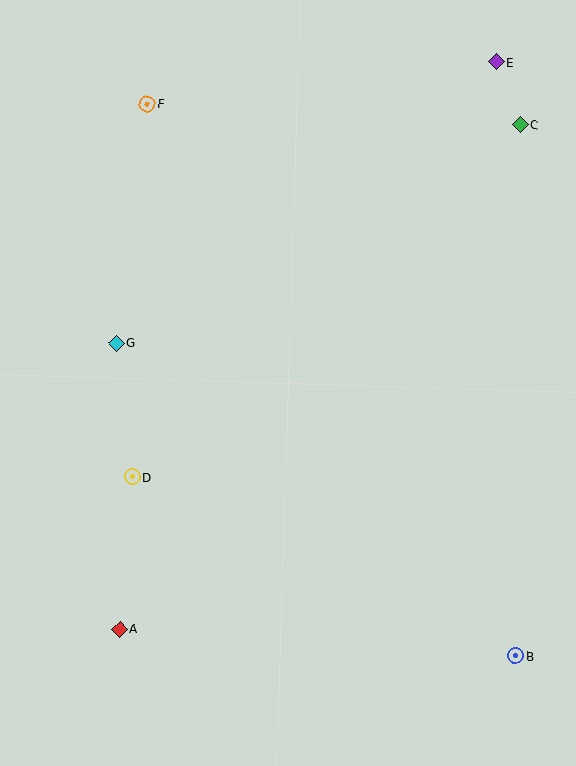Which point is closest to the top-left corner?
Point F is closest to the top-left corner.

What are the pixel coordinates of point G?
Point G is at (117, 343).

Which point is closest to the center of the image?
Point G at (117, 343) is closest to the center.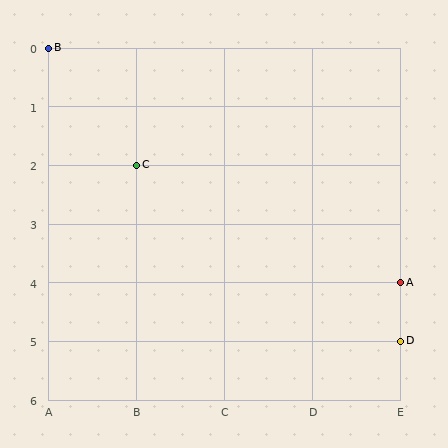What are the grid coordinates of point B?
Point B is at grid coordinates (A, 0).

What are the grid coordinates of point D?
Point D is at grid coordinates (E, 5).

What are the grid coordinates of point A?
Point A is at grid coordinates (E, 4).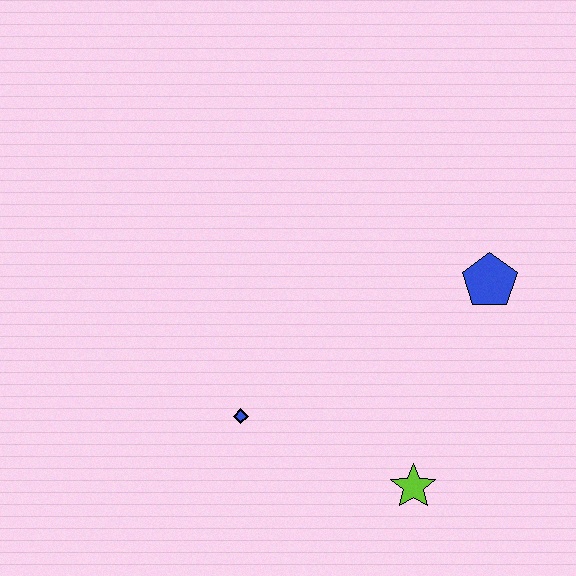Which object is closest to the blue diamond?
The lime star is closest to the blue diamond.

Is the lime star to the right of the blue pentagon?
No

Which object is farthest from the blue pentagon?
The blue diamond is farthest from the blue pentagon.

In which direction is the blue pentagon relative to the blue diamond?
The blue pentagon is to the right of the blue diamond.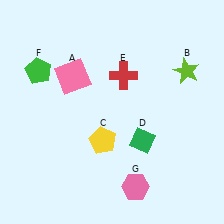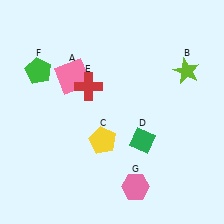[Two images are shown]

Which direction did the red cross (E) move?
The red cross (E) moved left.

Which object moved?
The red cross (E) moved left.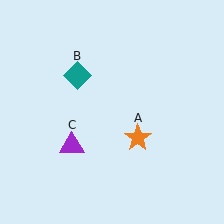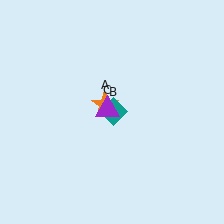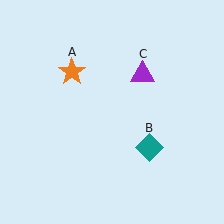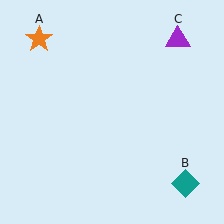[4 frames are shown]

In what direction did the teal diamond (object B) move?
The teal diamond (object B) moved down and to the right.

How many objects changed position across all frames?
3 objects changed position: orange star (object A), teal diamond (object B), purple triangle (object C).